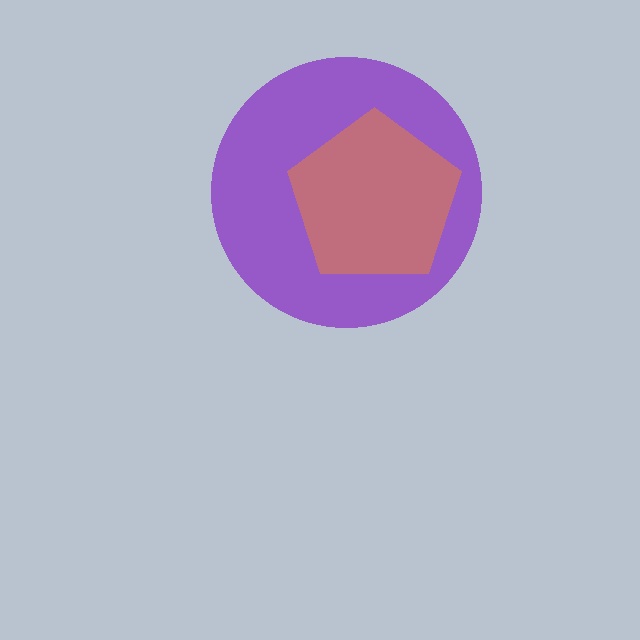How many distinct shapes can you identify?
There are 2 distinct shapes: a purple circle, an orange pentagon.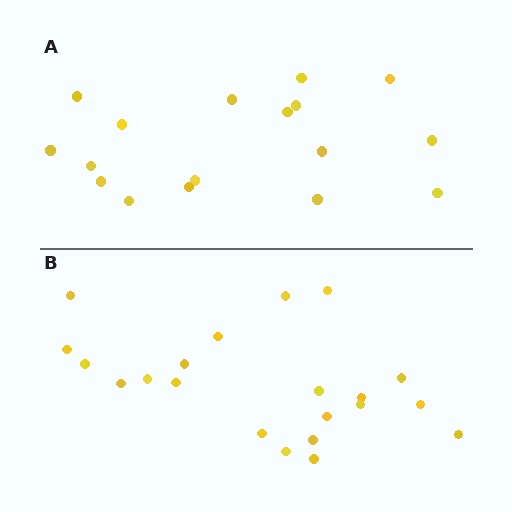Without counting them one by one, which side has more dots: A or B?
Region B (the bottom region) has more dots.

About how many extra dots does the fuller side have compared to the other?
Region B has about 4 more dots than region A.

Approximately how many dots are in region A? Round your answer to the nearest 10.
About 20 dots. (The exact count is 17, which rounds to 20.)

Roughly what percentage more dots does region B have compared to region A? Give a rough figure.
About 25% more.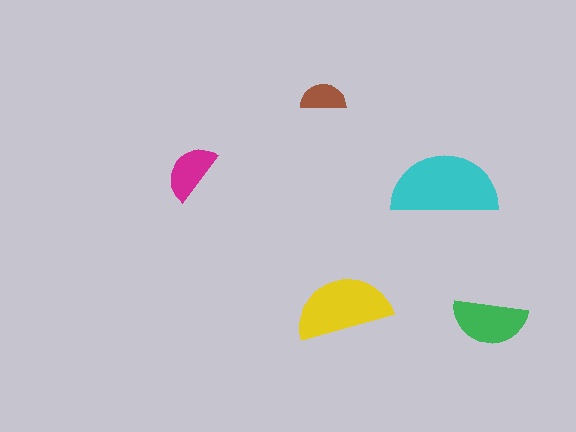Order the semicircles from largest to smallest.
the cyan one, the yellow one, the green one, the magenta one, the brown one.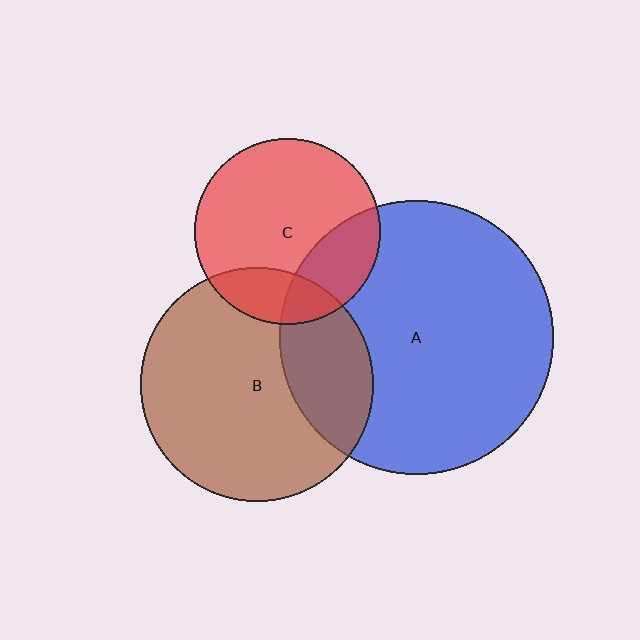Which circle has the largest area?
Circle A (blue).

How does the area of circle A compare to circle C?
Approximately 2.2 times.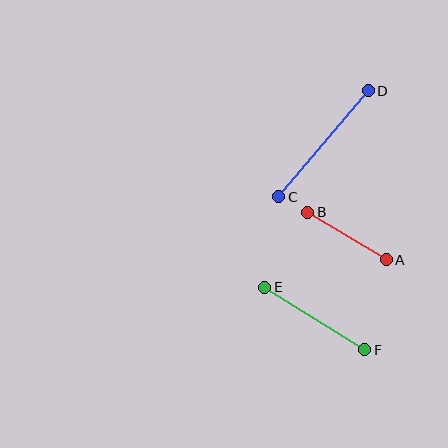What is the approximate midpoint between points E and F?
The midpoint is at approximately (315, 318) pixels.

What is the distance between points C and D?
The distance is approximately 139 pixels.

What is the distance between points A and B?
The distance is approximately 92 pixels.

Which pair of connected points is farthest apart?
Points C and D are farthest apart.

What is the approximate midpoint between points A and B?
The midpoint is at approximately (347, 236) pixels.